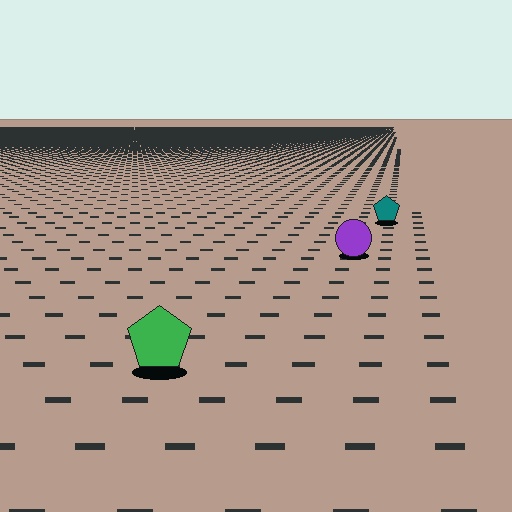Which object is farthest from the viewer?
The teal pentagon is farthest from the viewer. It appears smaller and the ground texture around it is denser.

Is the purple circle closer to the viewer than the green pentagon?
No. The green pentagon is closer — you can tell from the texture gradient: the ground texture is coarser near it.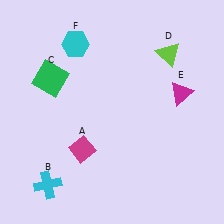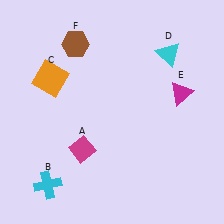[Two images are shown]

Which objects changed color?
C changed from green to orange. D changed from lime to cyan. F changed from cyan to brown.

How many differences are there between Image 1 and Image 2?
There are 3 differences between the two images.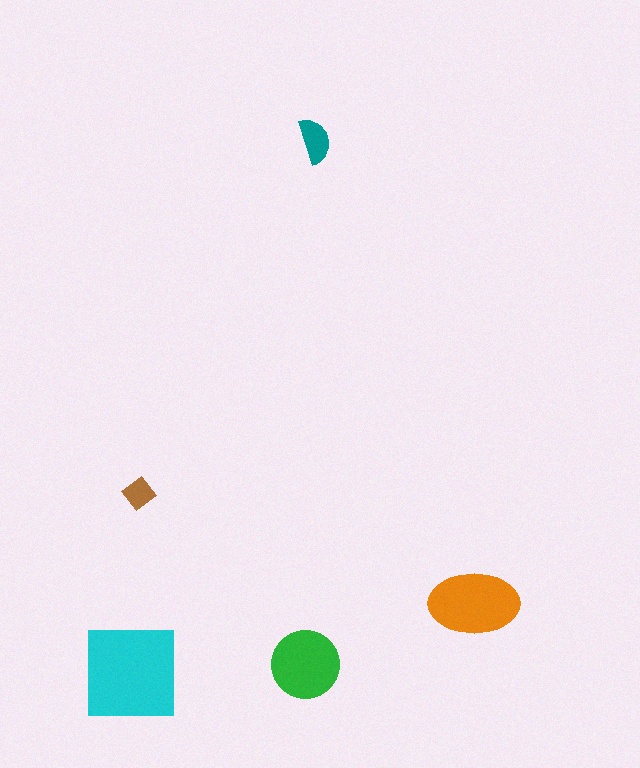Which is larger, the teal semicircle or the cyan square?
The cyan square.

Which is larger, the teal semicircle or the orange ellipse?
The orange ellipse.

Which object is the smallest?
The brown diamond.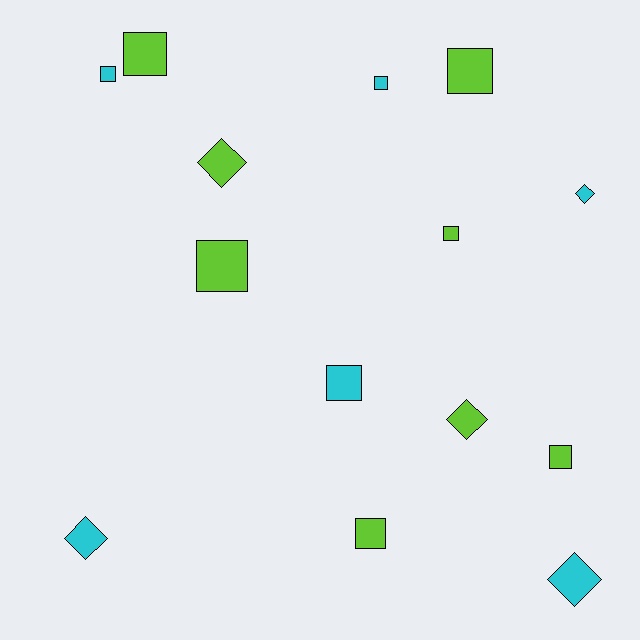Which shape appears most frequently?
Square, with 9 objects.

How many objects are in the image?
There are 14 objects.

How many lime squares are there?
There are 6 lime squares.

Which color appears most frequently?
Lime, with 8 objects.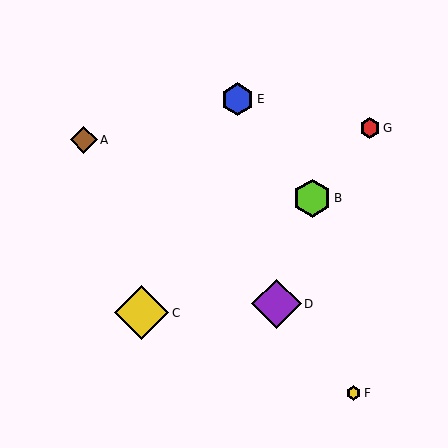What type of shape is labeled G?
Shape G is a red hexagon.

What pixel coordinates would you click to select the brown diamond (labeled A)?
Click at (84, 140) to select the brown diamond A.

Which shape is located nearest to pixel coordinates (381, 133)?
The red hexagon (labeled G) at (370, 128) is nearest to that location.